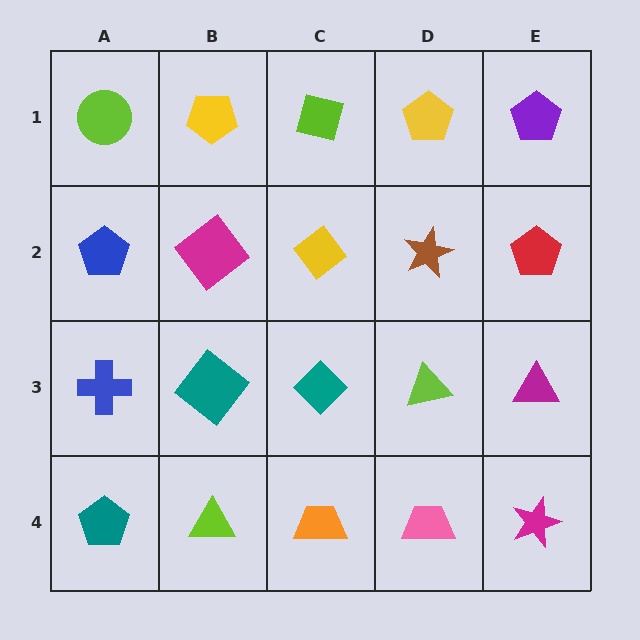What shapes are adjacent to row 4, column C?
A teal diamond (row 3, column C), a lime triangle (row 4, column B), a pink trapezoid (row 4, column D).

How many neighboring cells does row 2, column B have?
4.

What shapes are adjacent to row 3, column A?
A blue pentagon (row 2, column A), a teal pentagon (row 4, column A), a teal diamond (row 3, column B).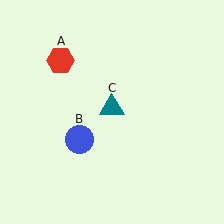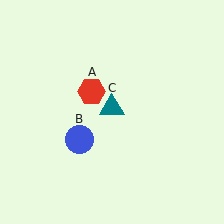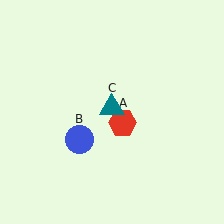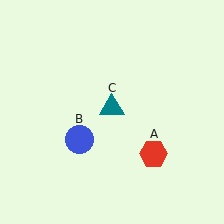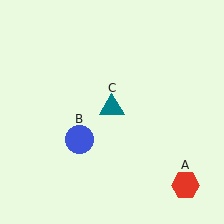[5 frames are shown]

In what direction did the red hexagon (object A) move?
The red hexagon (object A) moved down and to the right.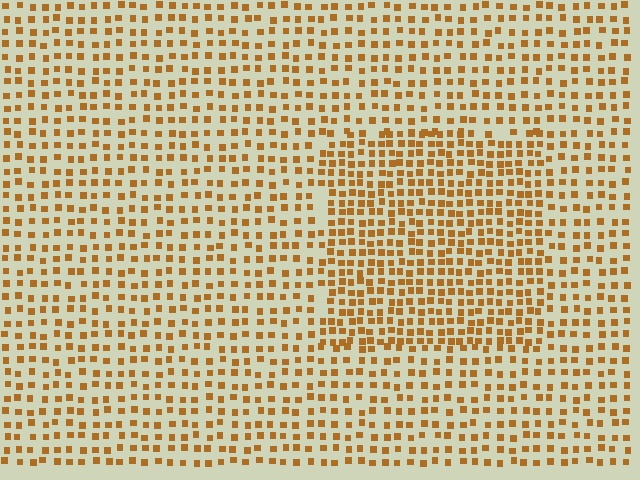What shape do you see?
I see a rectangle.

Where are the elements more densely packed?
The elements are more densely packed inside the rectangle boundary.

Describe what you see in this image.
The image contains small brown elements arranged at two different densities. A rectangle-shaped region is visible where the elements are more densely packed than the surrounding area.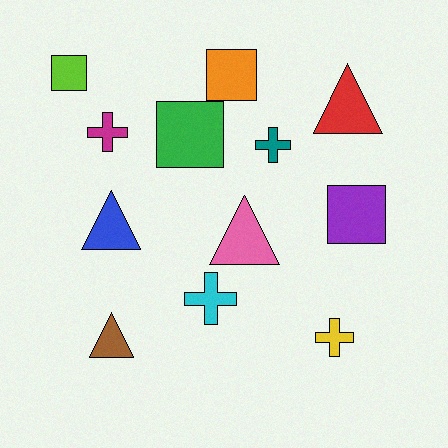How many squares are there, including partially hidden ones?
There are 4 squares.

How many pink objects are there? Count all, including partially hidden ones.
There is 1 pink object.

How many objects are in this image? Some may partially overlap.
There are 12 objects.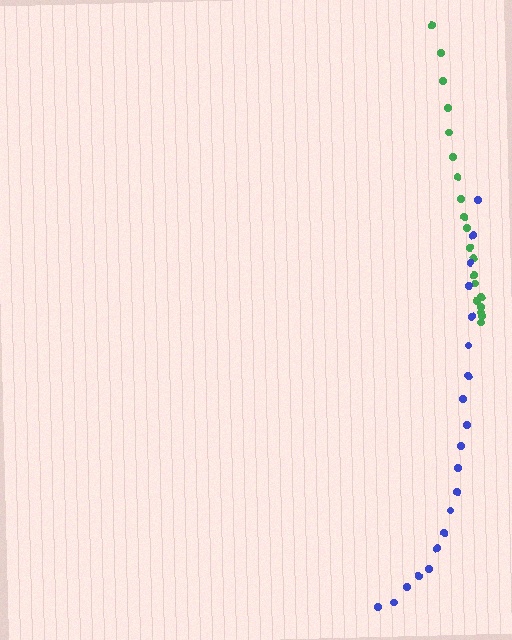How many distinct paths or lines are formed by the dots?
There are 2 distinct paths.